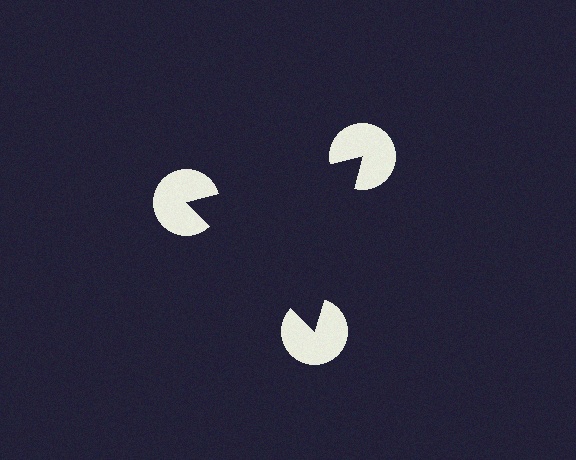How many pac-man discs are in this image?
There are 3 — one at each vertex of the illusory triangle.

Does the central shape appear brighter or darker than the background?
It typically appears slightly darker than the background, even though no actual brightness change is drawn.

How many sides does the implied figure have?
3 sides.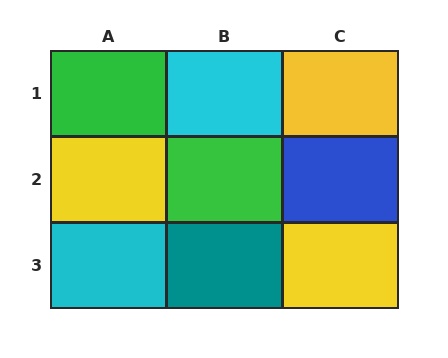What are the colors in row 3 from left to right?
Cyan, teal, yellow.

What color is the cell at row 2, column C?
Blue.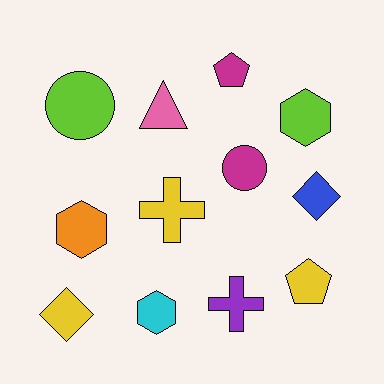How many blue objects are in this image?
There is 1 blue object.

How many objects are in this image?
There are 12 objects.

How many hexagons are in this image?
There are 3 hexagons.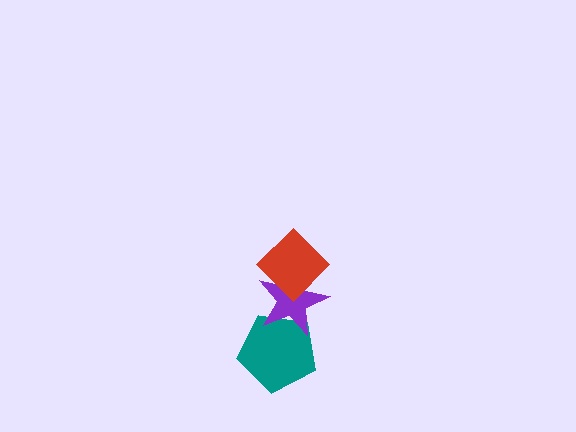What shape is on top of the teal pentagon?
The purple star is on top of the teal pentagon.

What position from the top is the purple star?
The purple star is 2nd from the top.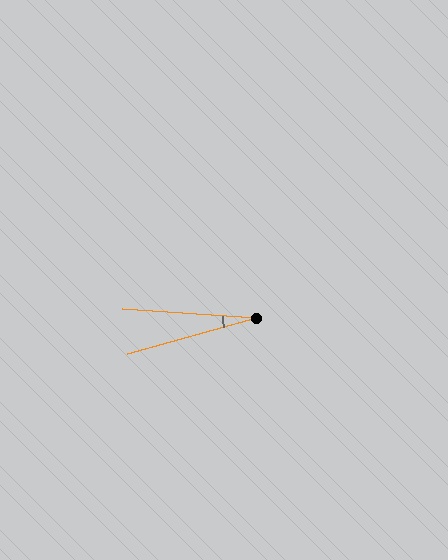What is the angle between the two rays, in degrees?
Approximately 20 degrees.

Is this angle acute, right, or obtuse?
It is acute.